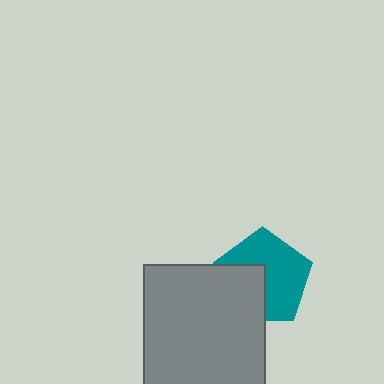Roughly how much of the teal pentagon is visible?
About half of it is visible (roughly 62%).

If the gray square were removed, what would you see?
You would see the complete teal pentagon.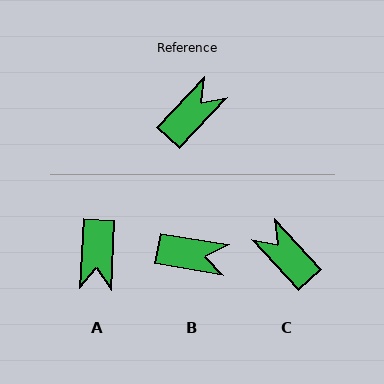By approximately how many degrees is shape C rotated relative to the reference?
Approximately 86 degrees counter-clockwise.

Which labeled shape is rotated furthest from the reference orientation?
A, about 140 degrees away.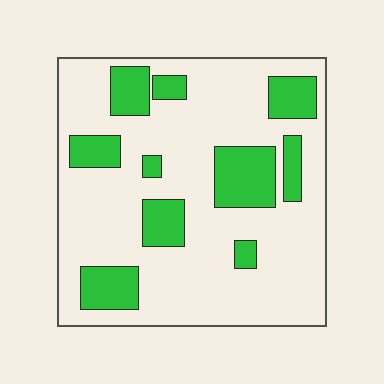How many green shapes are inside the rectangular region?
10.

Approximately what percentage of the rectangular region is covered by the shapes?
Approximately 25%.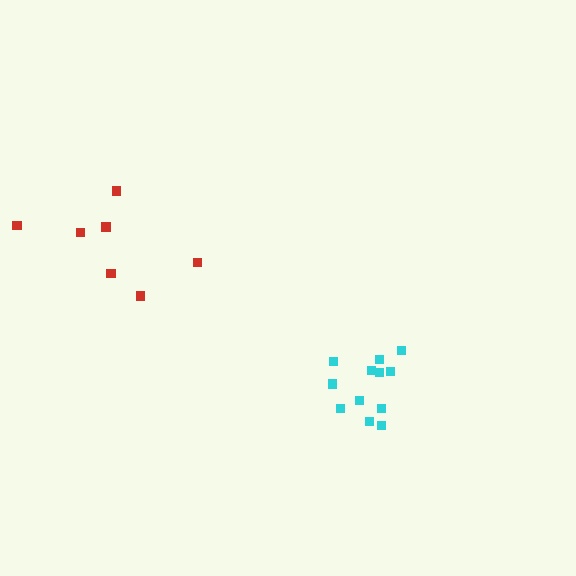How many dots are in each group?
Group 1: 7 dots, Group 2: 12 dots (19 total).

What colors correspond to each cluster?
The clusters are colored: red, cyan.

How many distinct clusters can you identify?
There are 2 distinct clusters.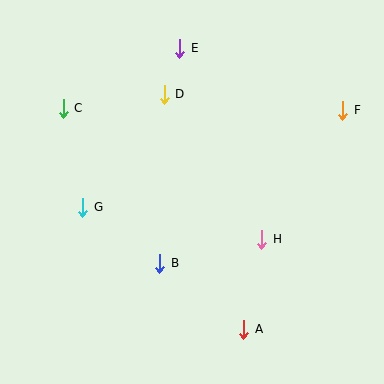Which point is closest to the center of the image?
Point B at (160, 263) is closest to the center.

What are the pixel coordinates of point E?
Point E is at (180, 48).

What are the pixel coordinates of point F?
Point F is at (343, 110).